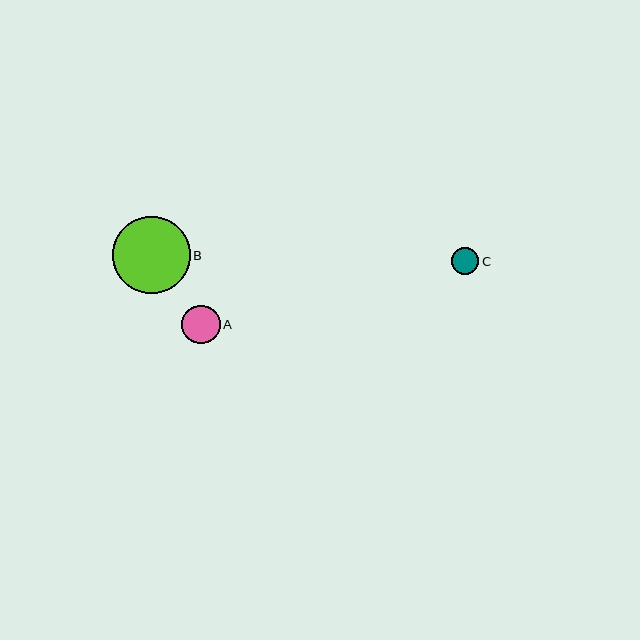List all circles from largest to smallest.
From largest to smallest: B, A, C.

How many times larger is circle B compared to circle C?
Circle B is approximately 2.9 times the size of circle C.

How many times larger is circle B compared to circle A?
Circle B is approximately 2.0 times the size of circle A.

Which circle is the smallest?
Circle C is the smallest with a size of approximately 27 pixels.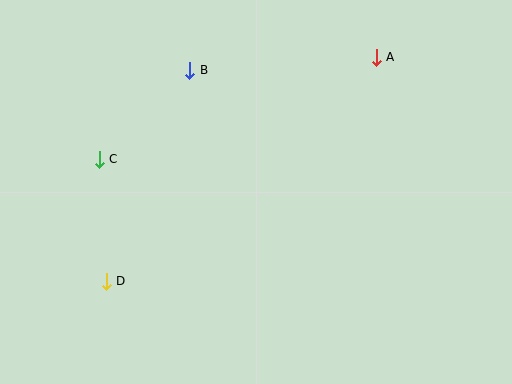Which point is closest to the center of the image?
Point B at (190, 70) is closest to the center.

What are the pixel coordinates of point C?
Point C is at (99, 159).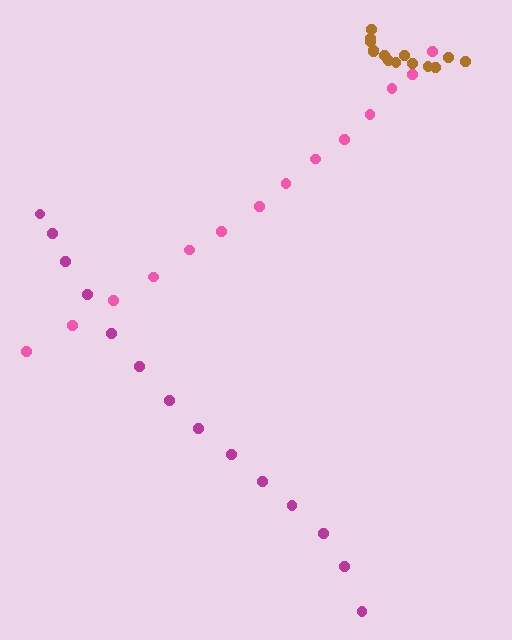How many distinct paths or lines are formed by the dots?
There are 3 distinct paths.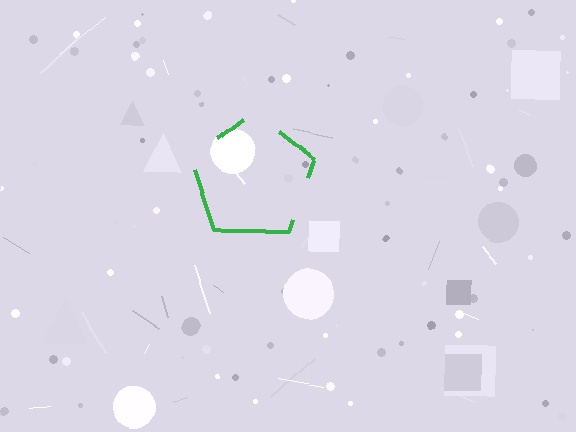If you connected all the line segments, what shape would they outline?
They would outline a pentagon.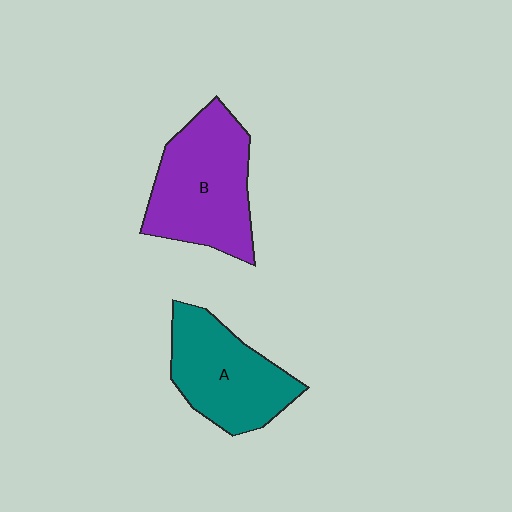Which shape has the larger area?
Shape B (purple).